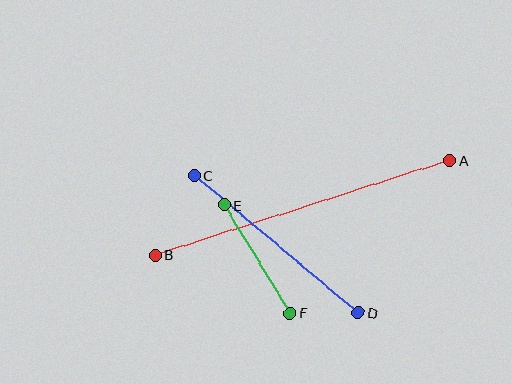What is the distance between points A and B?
The distance is approximately 310 pixels.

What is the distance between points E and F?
The distance is approximately 127 pixels.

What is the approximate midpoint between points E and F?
The midpoint is at approximately (257, 259) pixels.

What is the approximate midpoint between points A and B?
The midpoint is at approximately (302, 208) pixels.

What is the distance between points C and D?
The distance is approximately 214 pixels.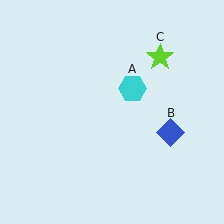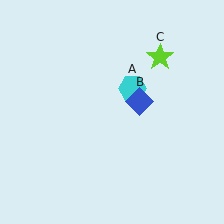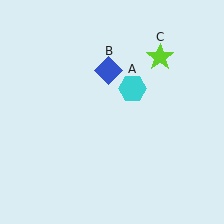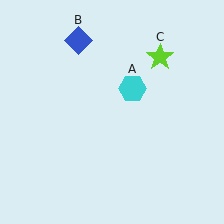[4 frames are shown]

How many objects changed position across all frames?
1 object changed position: blue diamond (object B).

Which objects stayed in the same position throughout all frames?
Cyan hexagon (object A) and lime star (object C) remained stationary.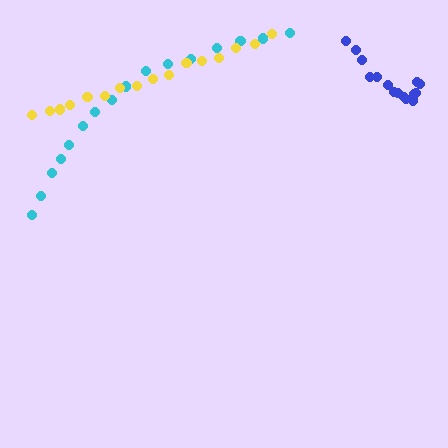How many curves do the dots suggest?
There are 3 distinct paths.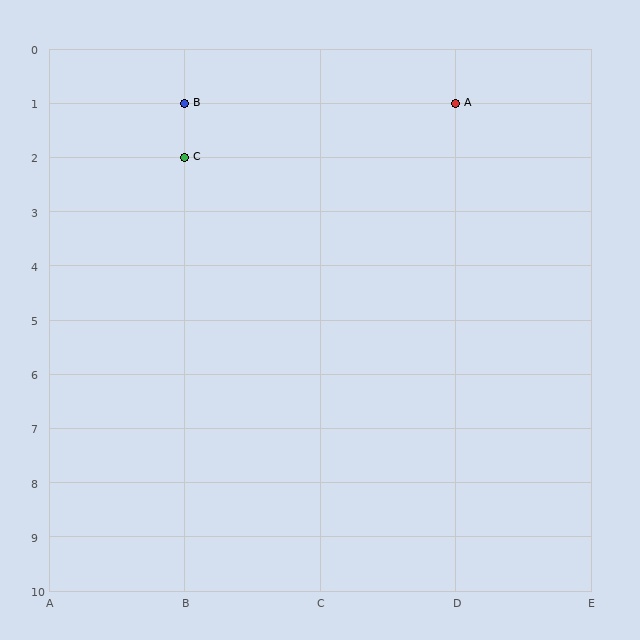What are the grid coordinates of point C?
Point C is at grid coordinates (B, 2).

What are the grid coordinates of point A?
Point A is at grid coordinates (D, 1).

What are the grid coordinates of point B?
Point B is at grid coordinates (B, 1).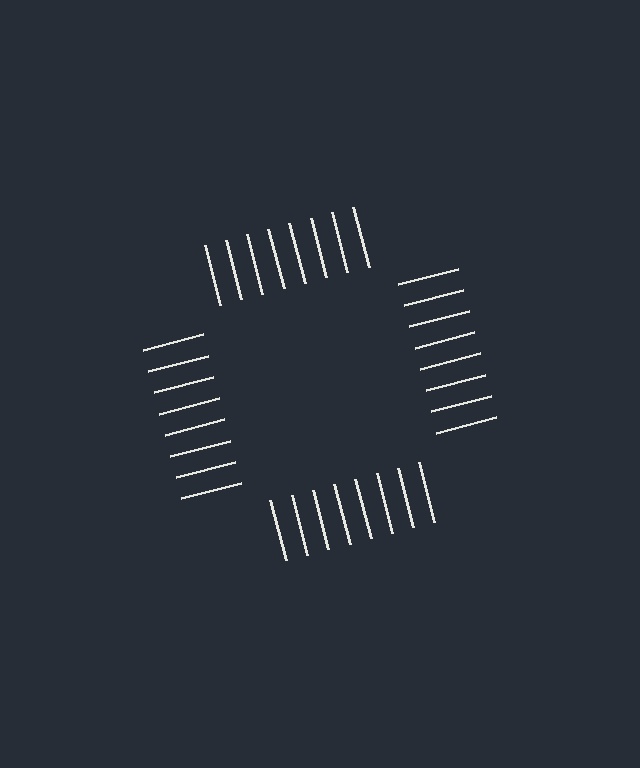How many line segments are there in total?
32 — 8 along each of the 4 edges.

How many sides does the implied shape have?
4 sides — the line-ends trace a square.